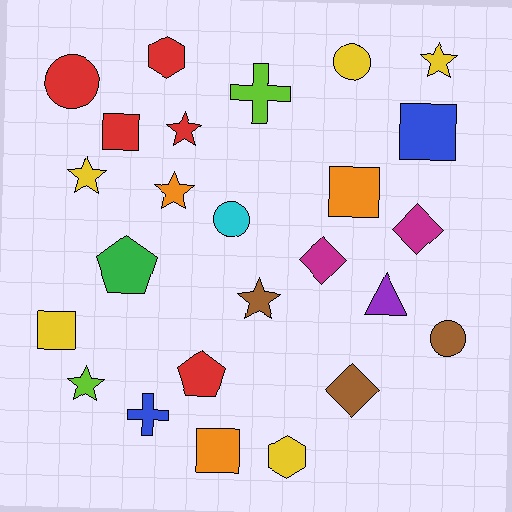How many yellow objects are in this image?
There are 5 yellow objects.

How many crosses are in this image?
There are 2 crosses.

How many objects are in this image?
There are 25 objects.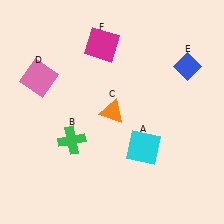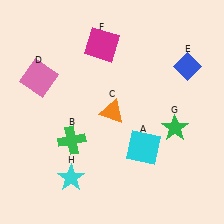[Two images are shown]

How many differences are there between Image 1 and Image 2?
There are 2 differences between the two images.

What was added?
A green star (G), a cyan star (H) were added in Image 2.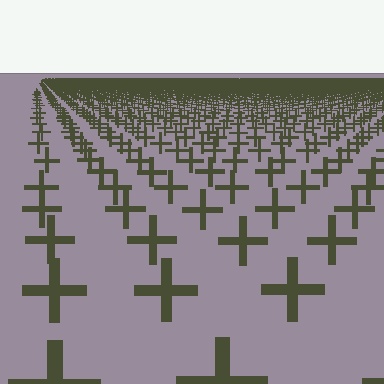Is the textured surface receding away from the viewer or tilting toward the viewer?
The surface is receding away from the viewer. Texture elements get smaller and denser toward the top.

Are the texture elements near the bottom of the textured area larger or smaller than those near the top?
Larger. Near the bottom, elements are closer to the viewer and appear at a bigger on-screen size.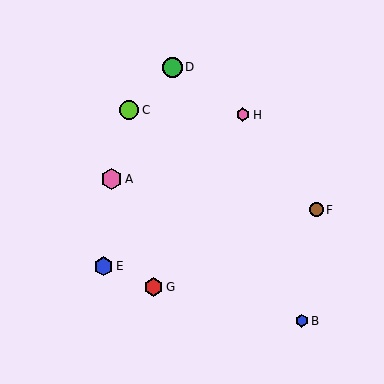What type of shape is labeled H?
Shape H is a pink hexagon.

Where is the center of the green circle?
The center of the green circle is at (172, 67).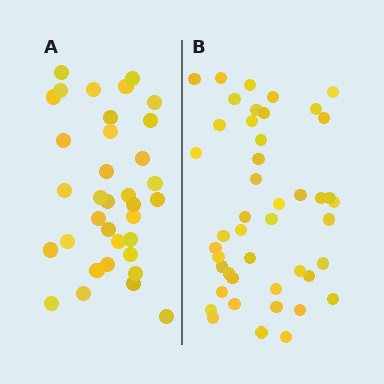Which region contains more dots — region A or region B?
Region B (the right region) has more dots.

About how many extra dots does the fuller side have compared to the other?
Region B has roughly 10 or so more dots than region A.